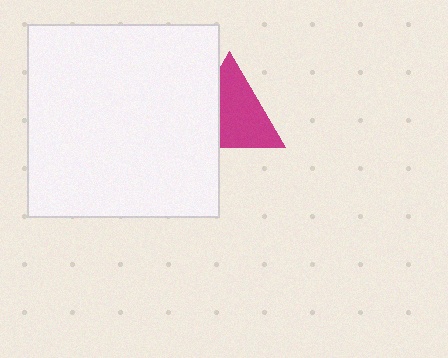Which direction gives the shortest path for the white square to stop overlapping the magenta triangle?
Moving left gives the shortest separation.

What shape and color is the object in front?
The object in front is a white square.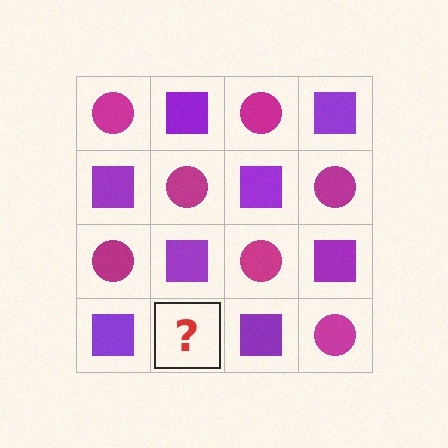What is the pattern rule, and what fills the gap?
The rule is that it alternates magenta circle and purple square in a checkerboard pattern. The gap should be filled with a magenta circle.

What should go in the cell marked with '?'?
The missing cell should contain a magenta circle.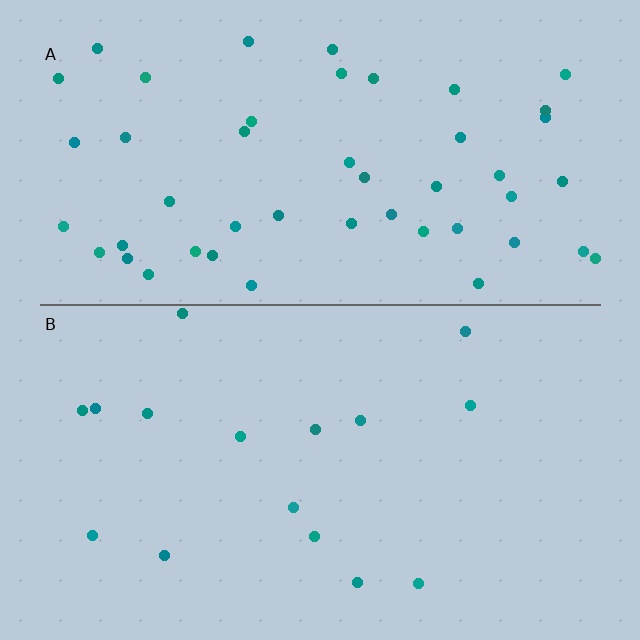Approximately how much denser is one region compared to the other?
Approximately 3.1× — region A over region B.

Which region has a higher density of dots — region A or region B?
A (the top).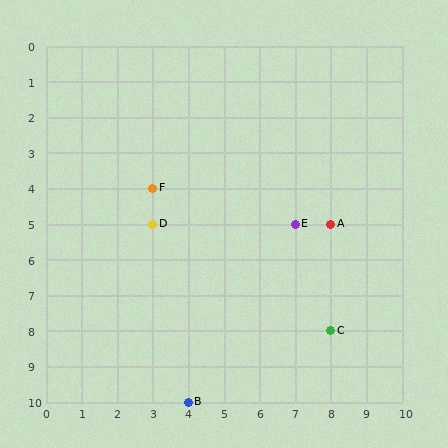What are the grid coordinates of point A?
Point A is at grid coordinates (8, 5).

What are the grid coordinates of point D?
Point D is at grid coordinates (3, 5).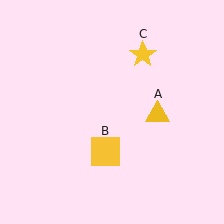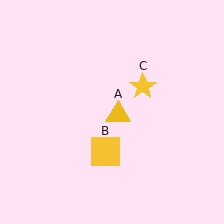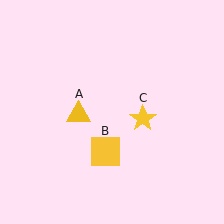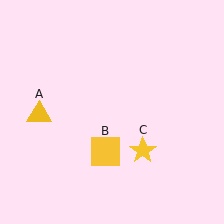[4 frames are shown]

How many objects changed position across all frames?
2 objects changed position: yellow triangle (object A), yellow star (object C).